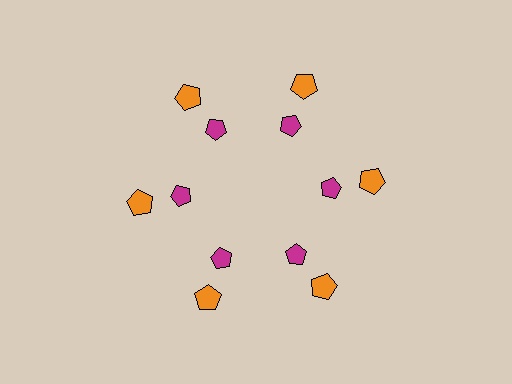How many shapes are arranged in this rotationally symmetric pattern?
There are 12 shapes, arranged in 6 groups of 2.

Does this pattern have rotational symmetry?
Yes, this pattern has 6-fold rotational symmetry. It looks the same after rotating 60 degrees around the center.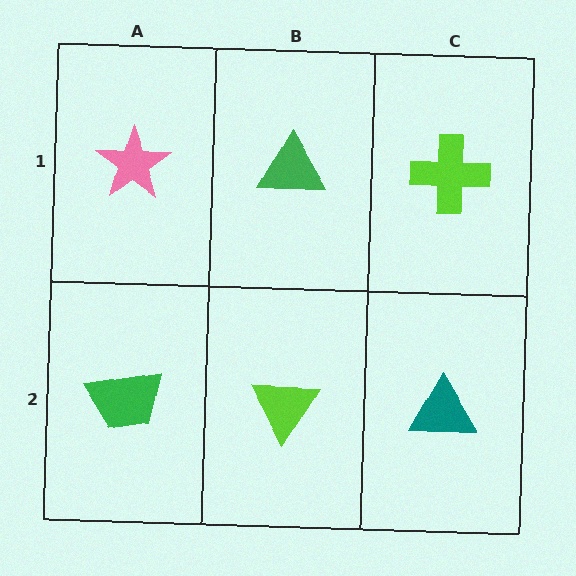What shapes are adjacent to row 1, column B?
A lime triangle (row 2, column B), a pink star (row 1, column A), a lime cross (row 1, column C).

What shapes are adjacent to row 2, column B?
A green triangle (row 1, column B), a green trapezoid (row 2, column A), a teal triangle (row 2, column C).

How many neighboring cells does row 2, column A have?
2.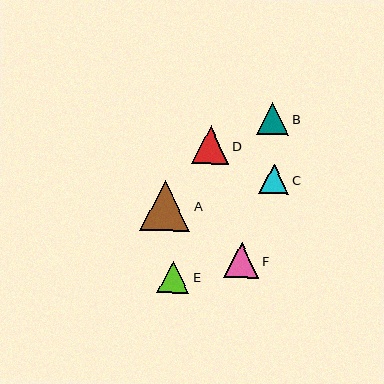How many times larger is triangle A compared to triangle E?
Triangle A is approximately 1.6 times the size of triangle E.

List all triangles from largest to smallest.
From largest to smallest: A, D, F, E, B, C.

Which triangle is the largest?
Triangle A is the largest with a size of approximately 50 pixels.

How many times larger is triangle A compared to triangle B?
Triangle A is approximately 1.6 times the size of triangle B.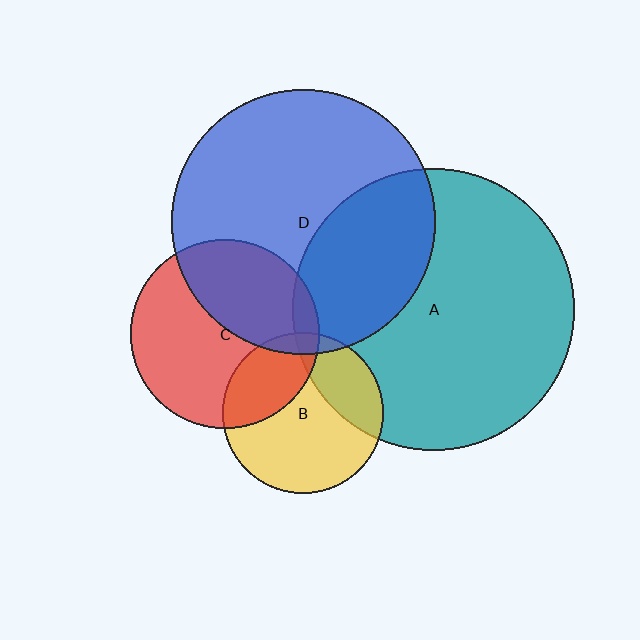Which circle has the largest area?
Circle A (teal).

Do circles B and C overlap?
Yes.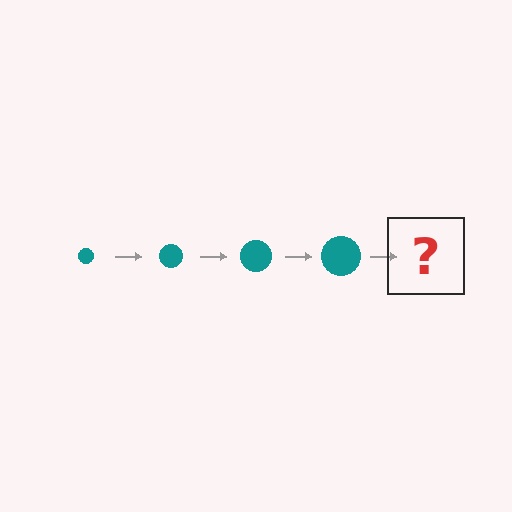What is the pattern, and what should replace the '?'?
The pattern is that the circle gets progressively larger each step. The '?' should be a teal circle, larger than the previous one.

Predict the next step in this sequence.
The next step is a teal circle, larger than the previous one.